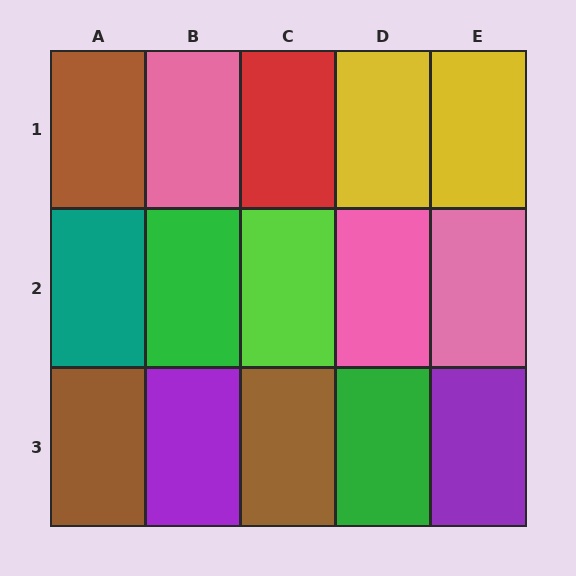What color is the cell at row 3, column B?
Purple.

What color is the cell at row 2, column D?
Pink.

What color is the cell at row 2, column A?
Teal.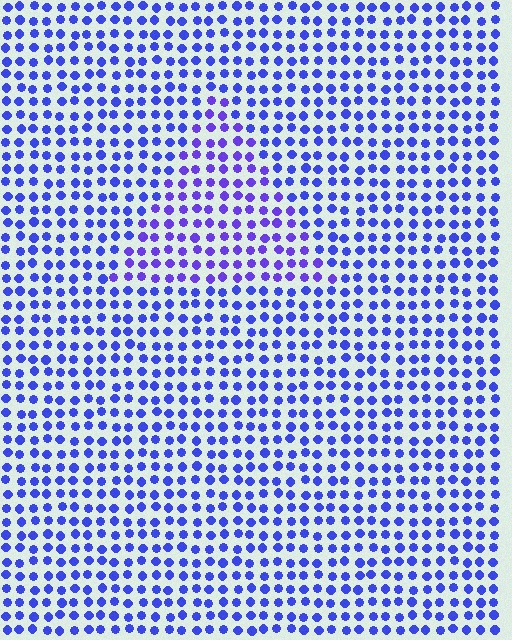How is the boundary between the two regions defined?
The boundary is defined purely by a slight shift in hue (about 22 degrees). Spacing, size, and orientation are identical on both sides.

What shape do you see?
I see a triangle.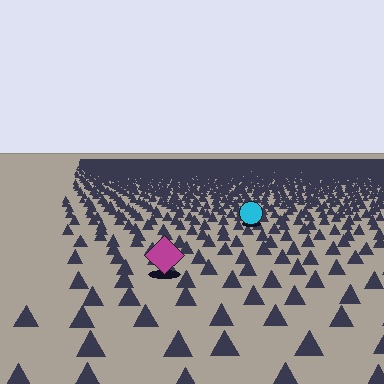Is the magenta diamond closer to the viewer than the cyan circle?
Yes. The magenta diamond is closer — you can tell from the texture gradient: the ground texture is coarser near it.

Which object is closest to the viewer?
The magenta diamond is closest. The texture marks near it are larger and more spread out.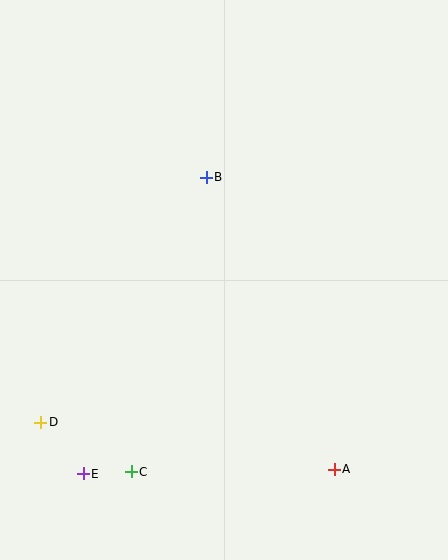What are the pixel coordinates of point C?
Point C is at (131, 472).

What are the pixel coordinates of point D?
Point D is at (41, 422).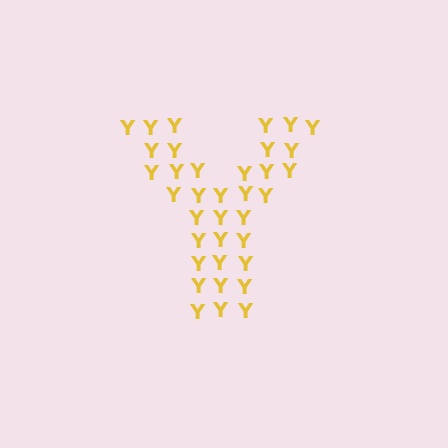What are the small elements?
The small elements are letter Y's.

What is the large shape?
The large shape is the letter Y.